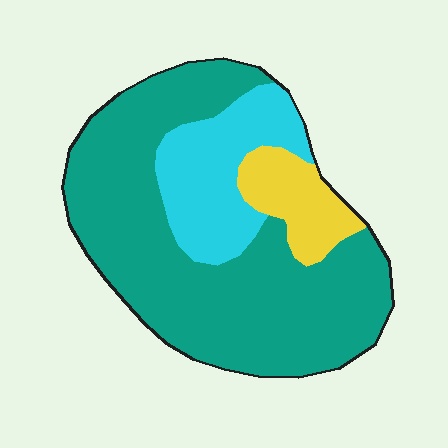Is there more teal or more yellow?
Teal.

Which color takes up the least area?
Yellow, at roughly 10%.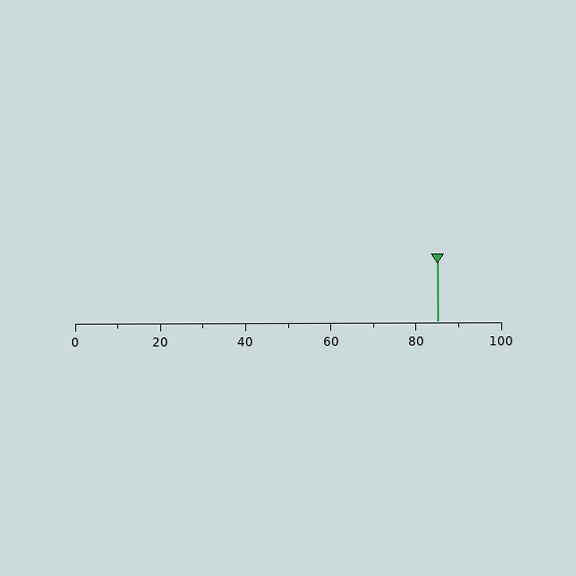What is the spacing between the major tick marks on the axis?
The major ticks are spaced 20 apart.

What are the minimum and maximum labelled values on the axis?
The axis runs from 0 to 100.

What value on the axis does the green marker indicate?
The marker indicates approximately 85.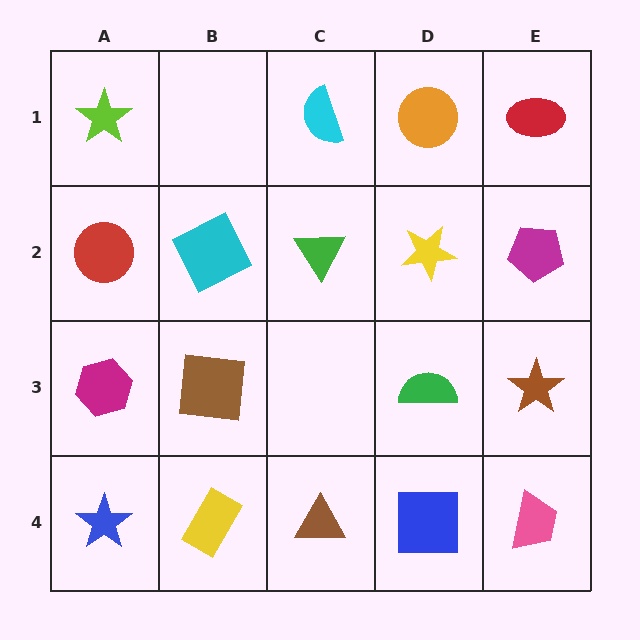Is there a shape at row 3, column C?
No, that cell is empty.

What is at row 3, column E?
A brown star.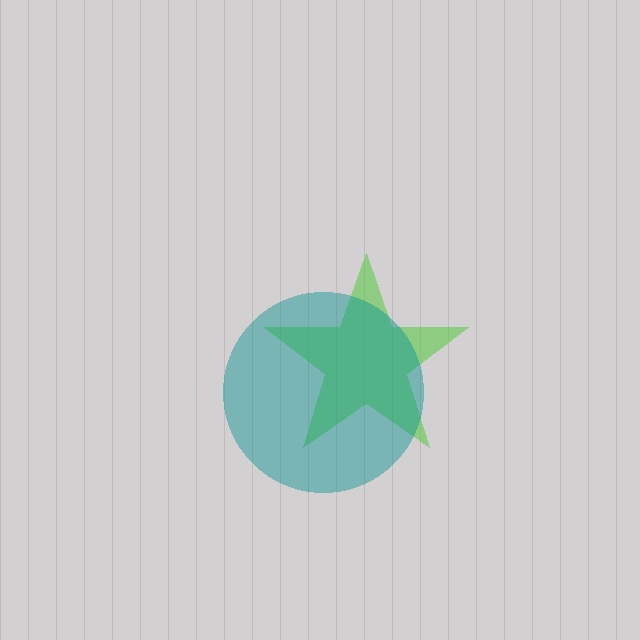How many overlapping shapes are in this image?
There are 2 overlapping shapes in the image.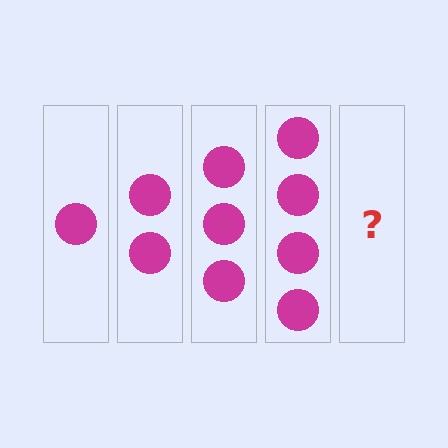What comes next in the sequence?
The next element should be 5 circles.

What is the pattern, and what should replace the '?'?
The pattern is that each step adds one more circle. The '?' should be 5 circles.